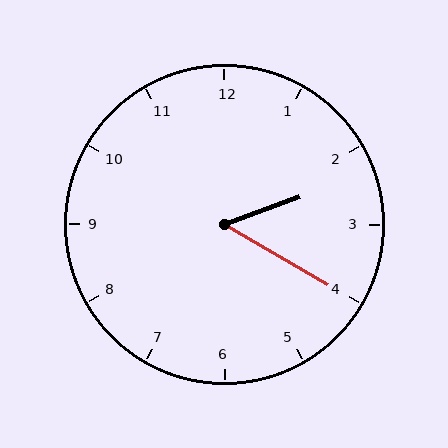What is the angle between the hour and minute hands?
Approximately 50 degrees.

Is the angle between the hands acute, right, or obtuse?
It is acute.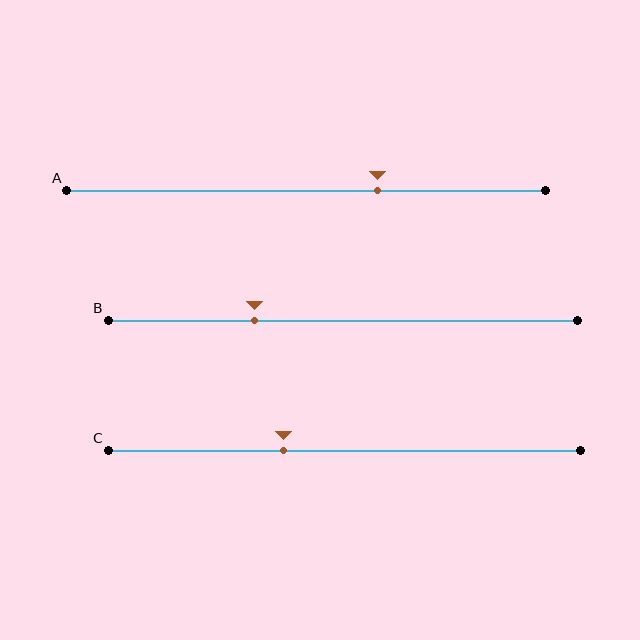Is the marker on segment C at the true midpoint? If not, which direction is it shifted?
No, the marker on segment C is shifted to the left by about 13% of the segment length.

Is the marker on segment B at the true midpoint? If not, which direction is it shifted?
No, the marker on segment B is shifted to the left by about 19% of the segment length.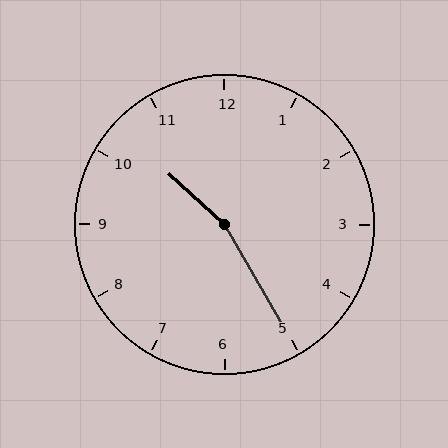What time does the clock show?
10:25.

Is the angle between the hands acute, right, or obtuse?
It is obtuse.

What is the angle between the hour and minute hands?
Approximately 162 degrees.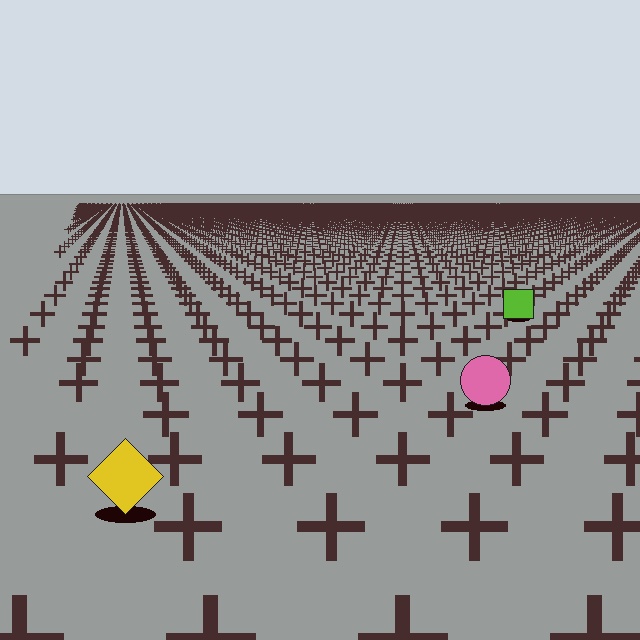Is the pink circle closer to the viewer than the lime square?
Yes. The pink circle is closer — you can tell from the texture gradient: the ground texture is coarser near it.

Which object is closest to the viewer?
The yellow diamond is closest. The texture marks near it are larger and more spread out.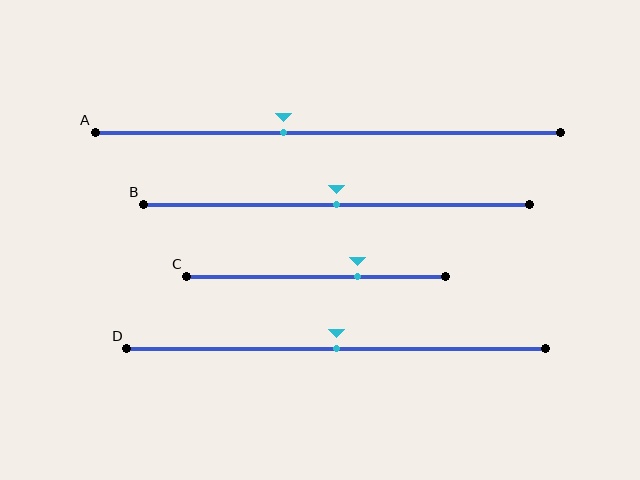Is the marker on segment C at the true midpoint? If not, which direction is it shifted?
No, the marker on segment C is shifted to the right by about 16% of the segment length.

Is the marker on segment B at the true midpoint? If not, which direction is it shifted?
Yes, the marker on segment B is at the true midpoint.